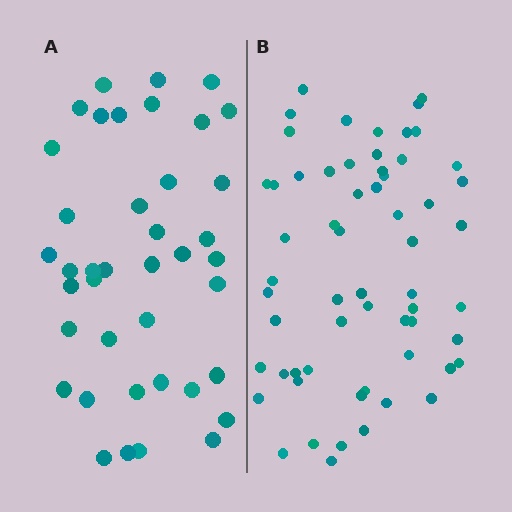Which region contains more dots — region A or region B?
Region B (the right region) has more dots.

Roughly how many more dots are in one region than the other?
Region B has approximately 20 more dots than region A.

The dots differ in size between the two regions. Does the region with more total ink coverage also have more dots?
No. Region A has more total ink coverage because its dots are larger, but region B actually contains more individual dots. Total area can be misleading — the number of items is what matters here.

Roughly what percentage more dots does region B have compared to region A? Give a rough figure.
About 50% more.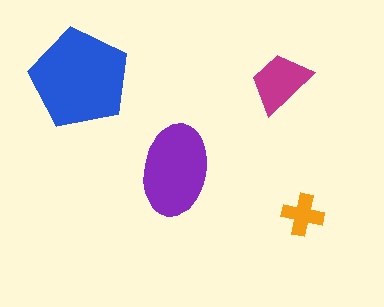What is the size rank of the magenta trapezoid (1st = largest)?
3rd.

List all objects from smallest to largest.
The orange cross, the magenta trapezoid, the purple ellipse, the blue pentagon.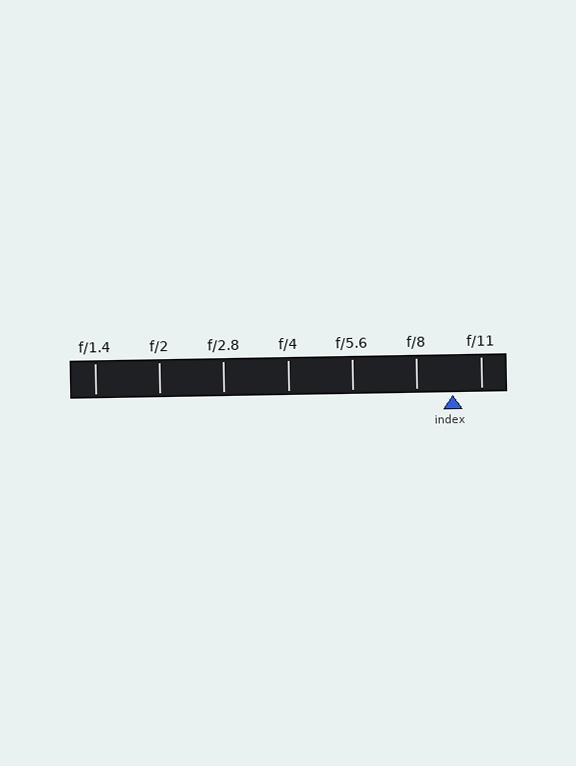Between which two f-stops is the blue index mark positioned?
The index mark is between f/8 and f/11.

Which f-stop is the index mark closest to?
The index mark is closest to f/11.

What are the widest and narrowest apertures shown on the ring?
The widest aperture shown is f/1.4 and the narrowest is f/11.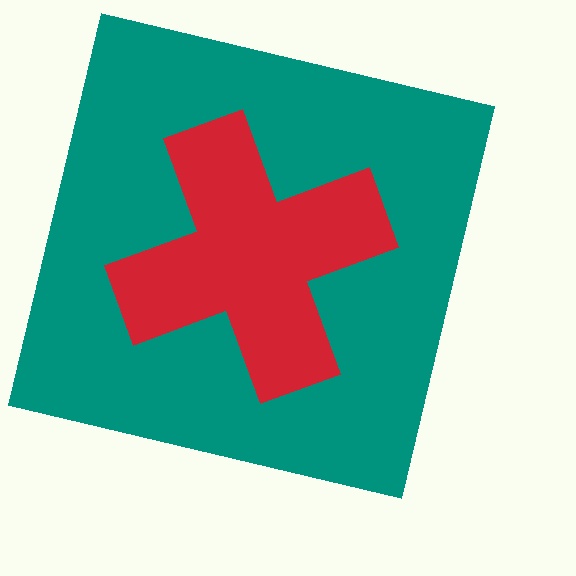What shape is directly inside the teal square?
The red cross.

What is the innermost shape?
The red cross.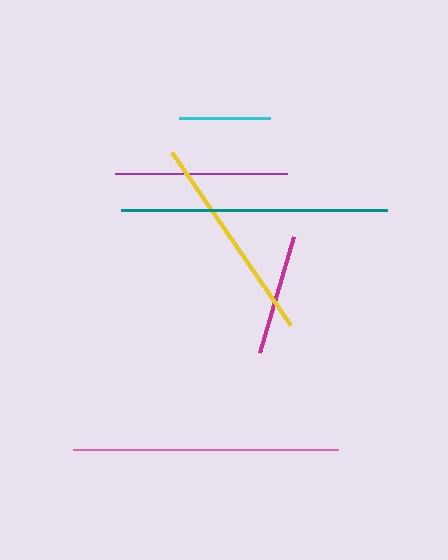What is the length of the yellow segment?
The yellow segment is approximately 210 pixels long.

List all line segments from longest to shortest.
From longest to shortest: teal, pink, yellow, purple, magenta, cyan.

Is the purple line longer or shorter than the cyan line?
The purple line is longer than the cyan line.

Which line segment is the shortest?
The cyan line is the shortest at approximately 92 pixels.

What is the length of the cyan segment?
The cyan segment is approximately 92 pixels long.